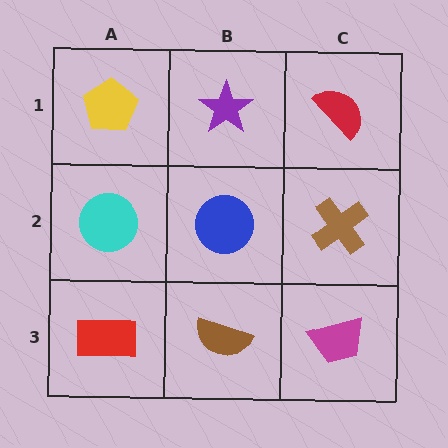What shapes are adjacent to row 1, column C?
A brown cross (row 2, column C), a purple star (row 1, column B).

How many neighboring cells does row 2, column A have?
3.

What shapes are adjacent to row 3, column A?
A cyan circle (row 2, column A), a brown semicircle (row 3, column B).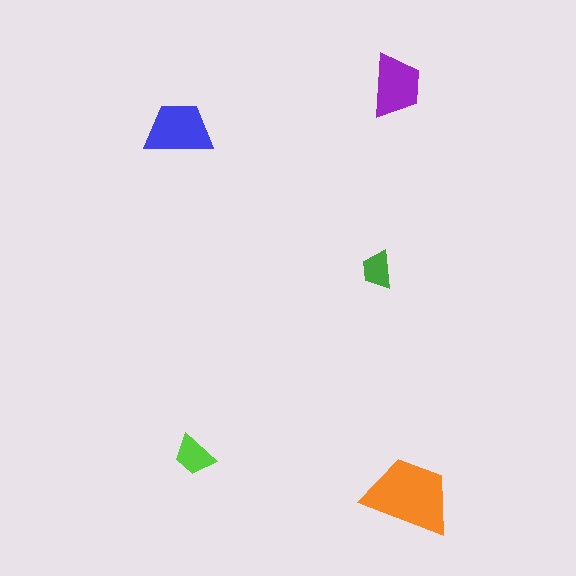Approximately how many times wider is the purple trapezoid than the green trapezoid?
About 1.5 times wider.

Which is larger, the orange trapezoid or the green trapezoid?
The orange one.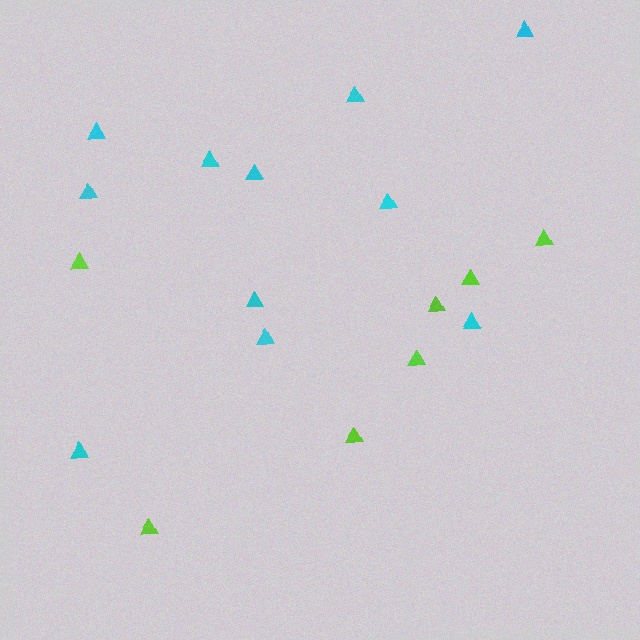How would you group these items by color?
There are 2 groups: one group of cyan triangles (11) and one group of lime triangles (7).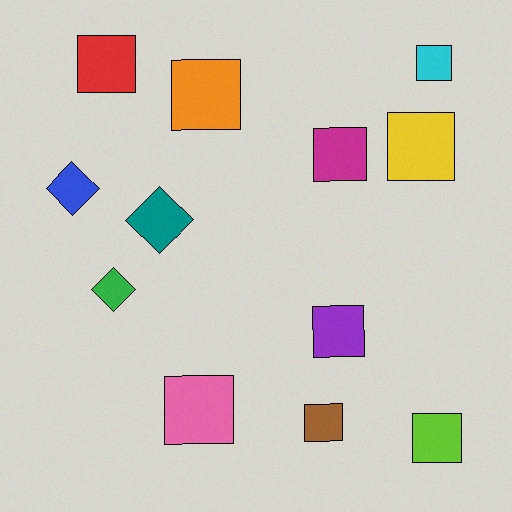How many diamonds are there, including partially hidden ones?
There are 3 diamonds.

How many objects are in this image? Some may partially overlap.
There are 12 objects.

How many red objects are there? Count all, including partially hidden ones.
There is 1 red object.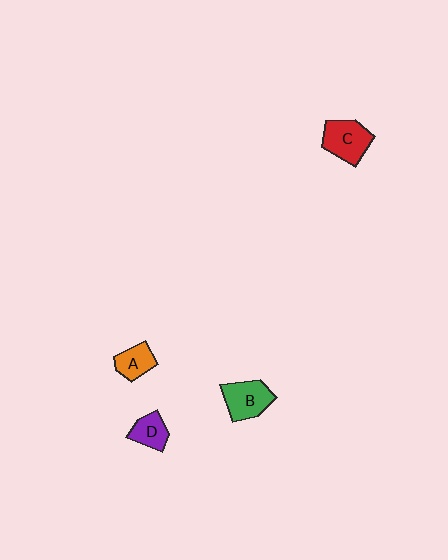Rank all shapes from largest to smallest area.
From largest to smallest: C (red), B (green), A (orange), D (purple).